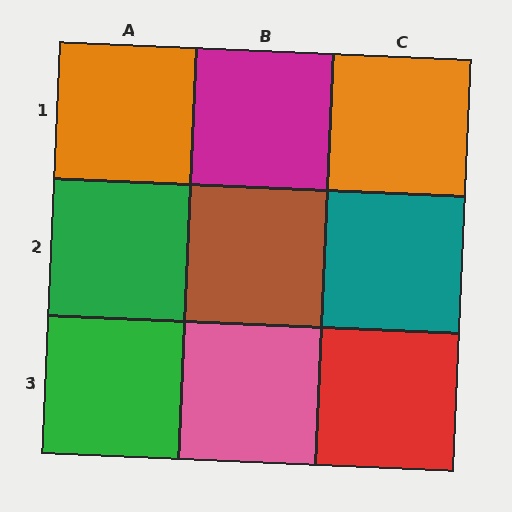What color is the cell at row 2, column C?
Teal.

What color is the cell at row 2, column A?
Green.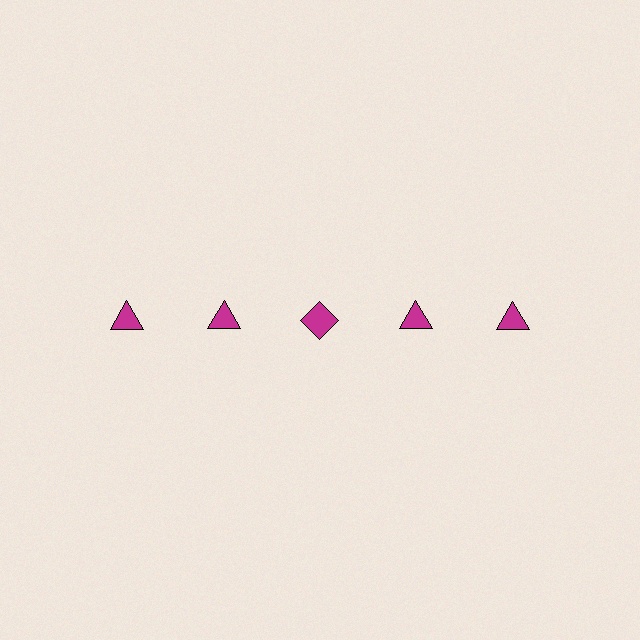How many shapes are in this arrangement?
There are 5 shapes arranged in a grid pattern.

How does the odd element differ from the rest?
It has a different shape: diamond instead of triangle.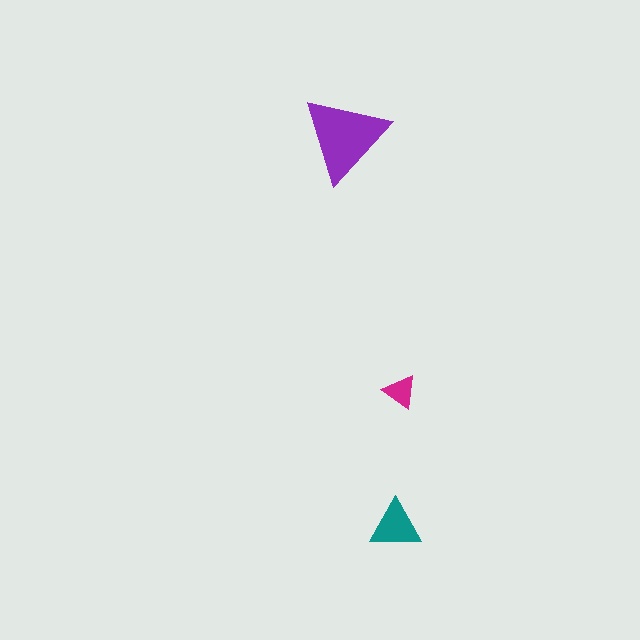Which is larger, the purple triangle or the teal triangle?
The purple one.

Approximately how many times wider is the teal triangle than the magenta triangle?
About 1.5 times wider.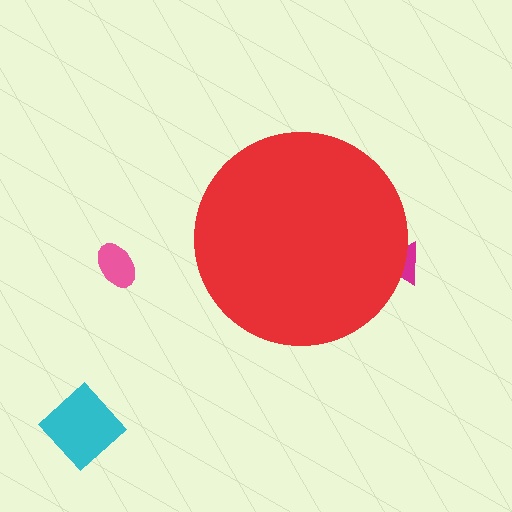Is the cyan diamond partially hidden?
No, the cyan diamond is fully visible.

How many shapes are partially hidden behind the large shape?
1 shape is partially hidden.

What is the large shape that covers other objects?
A red circle.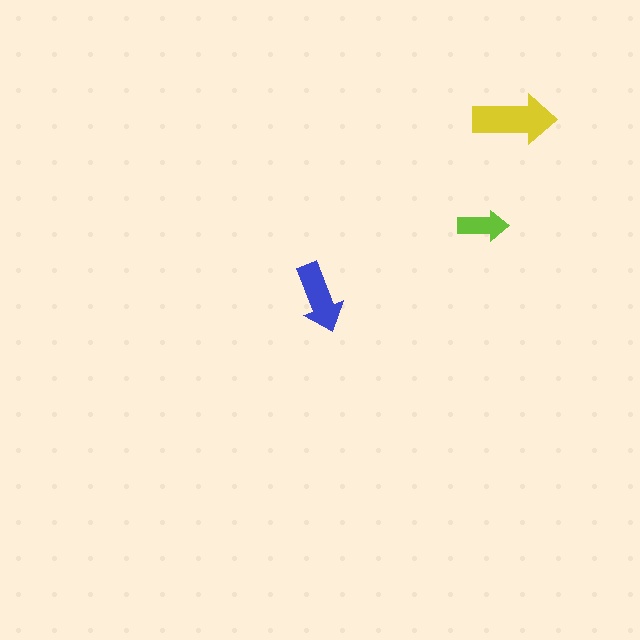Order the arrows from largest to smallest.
the yellow one, the blue one, the lime one.